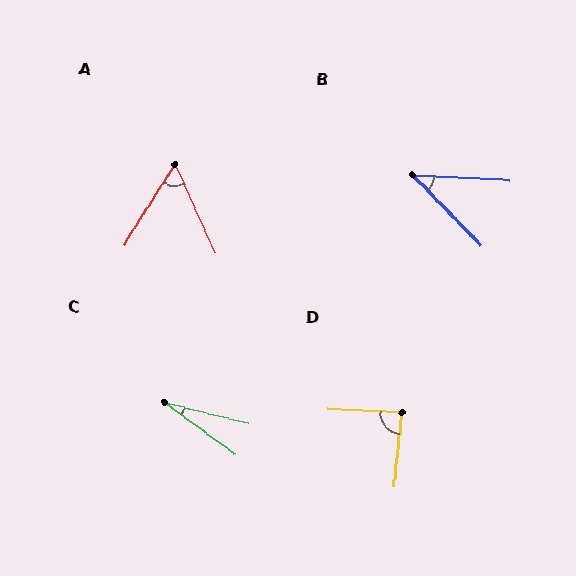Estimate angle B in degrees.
Approximately 42 degrees.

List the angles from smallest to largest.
C (22°), B (42°), A (56°), D (87°).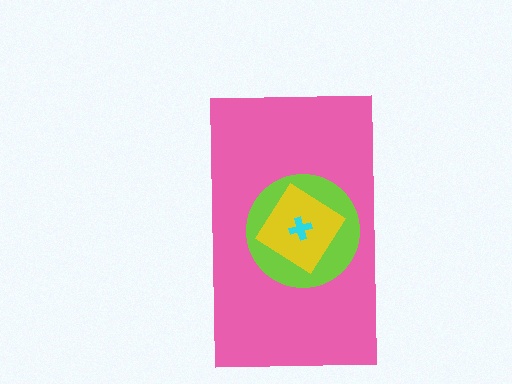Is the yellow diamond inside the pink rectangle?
Yes.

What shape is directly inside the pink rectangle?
The lime circle.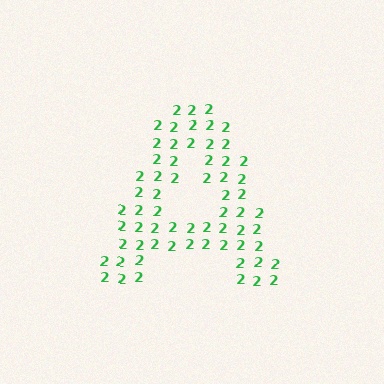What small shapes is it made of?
It is made of small digit 2's.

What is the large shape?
The large shape is the letter A.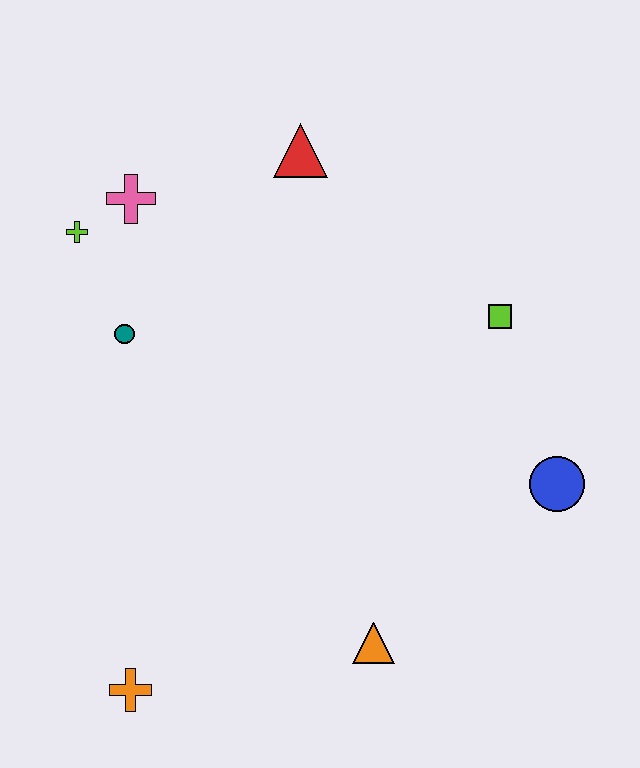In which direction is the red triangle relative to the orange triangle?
The red triangle is above the orange triangle.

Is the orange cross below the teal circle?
Yes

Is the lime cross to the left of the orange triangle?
Yes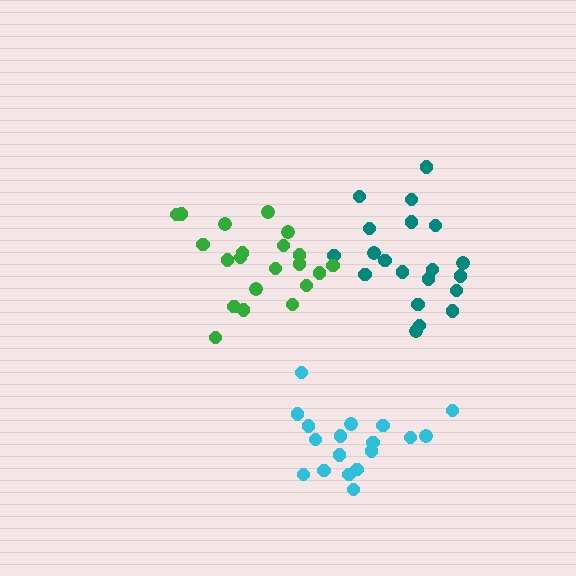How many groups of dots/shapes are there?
There are 3 groups.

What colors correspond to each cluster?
The clusters are colored: teal, green, cyan.